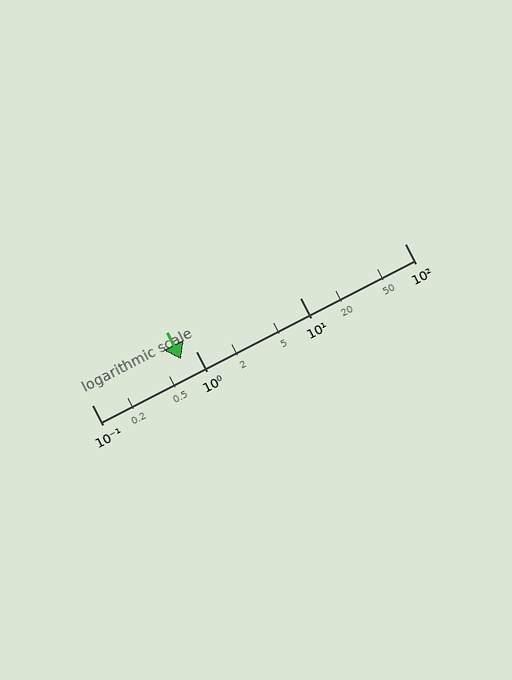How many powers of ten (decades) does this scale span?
The scale spans 3 decades, from 0.1 to 100.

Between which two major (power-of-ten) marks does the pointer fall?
The pointer is between 0.1 and 1.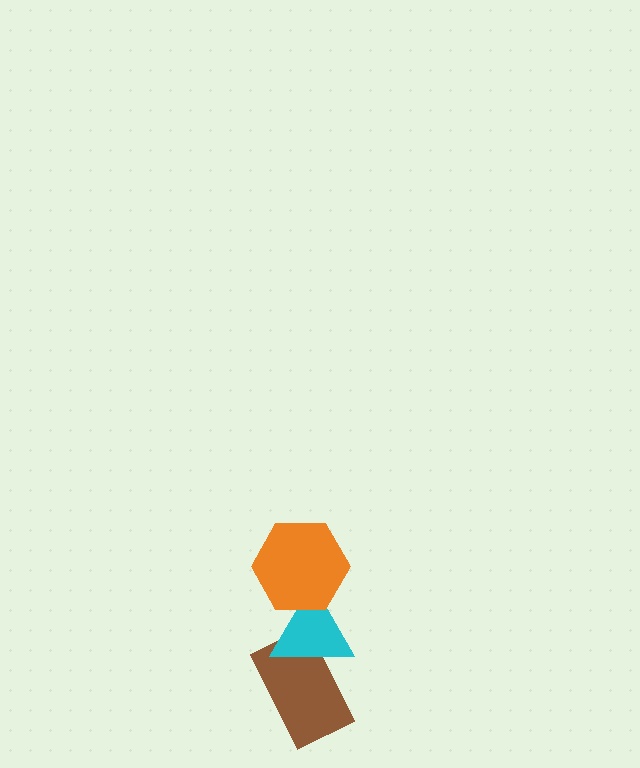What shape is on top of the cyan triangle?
The orange hexagon is on top of the cyan triangle.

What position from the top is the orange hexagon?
The orange hexagon is 1st from the top.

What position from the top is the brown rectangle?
The brown rectangle is 3rd from the top.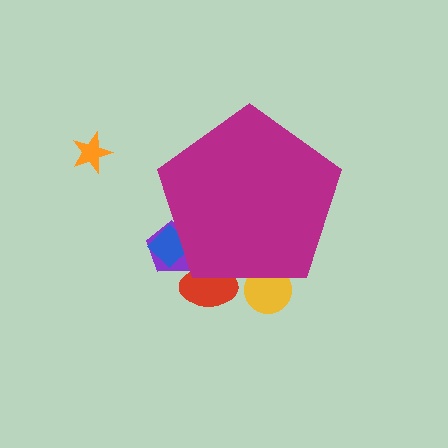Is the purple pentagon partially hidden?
Yes, the purple pentagon is partially hidden behind the magenta pentagon.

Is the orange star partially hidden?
No, the orange star is fully visible.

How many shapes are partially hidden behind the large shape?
4 shapes are partially hidden.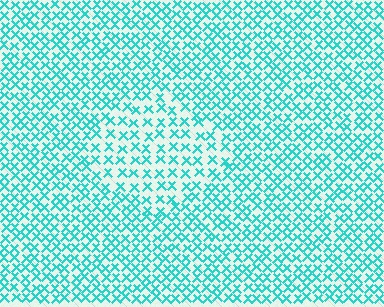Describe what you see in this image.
The image contains small cyan elements arranged at two different densities. A diamond-shaped region is visible where the elements are less densely packed than the surrounding area.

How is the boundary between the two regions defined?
The boundary is defined by a change in element density (approximately 1.6x ratio). All elements are the same color, size, and shape.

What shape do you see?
I see a diamond.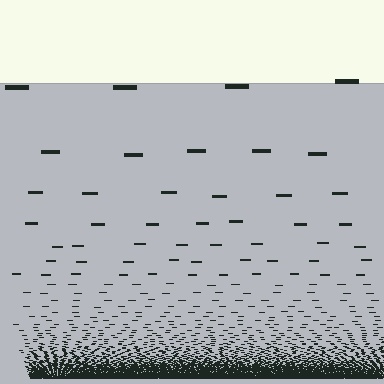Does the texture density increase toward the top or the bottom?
Density increases toward the bottom.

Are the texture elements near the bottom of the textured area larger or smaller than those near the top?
Smaller. The gradient is inverted — elements near the bottom are smaller and denser.